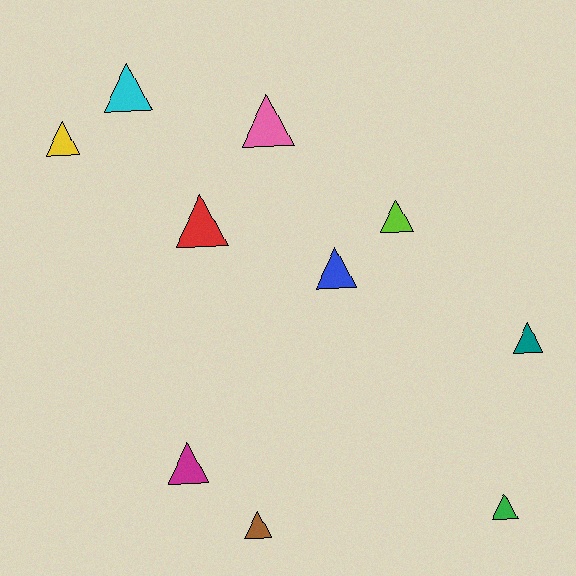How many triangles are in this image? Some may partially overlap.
There are 10 triangles.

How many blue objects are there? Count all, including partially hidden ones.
There is 1 blue object.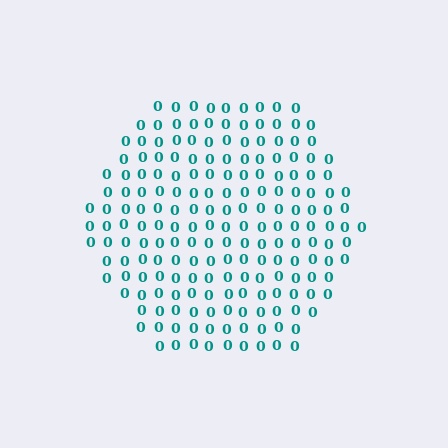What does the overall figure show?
The overall figure shows a hexagon.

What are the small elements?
The small elements are digit 0's.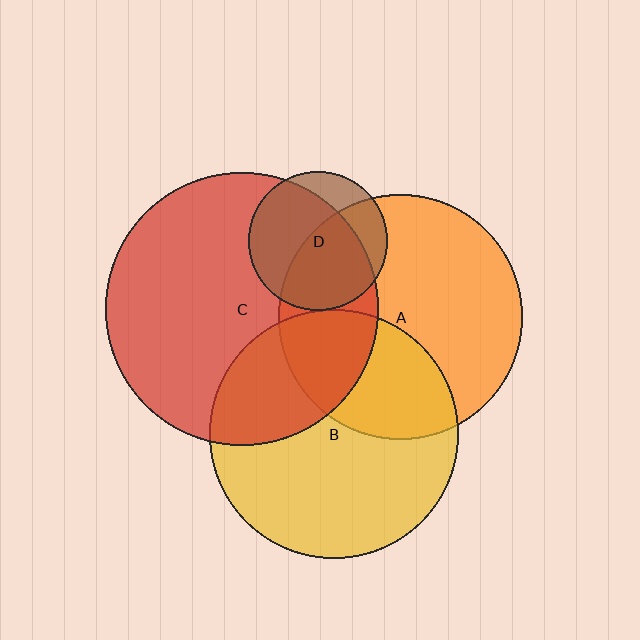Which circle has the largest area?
Circle C (red).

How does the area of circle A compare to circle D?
Approximately 3.1 times.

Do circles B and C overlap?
Yes.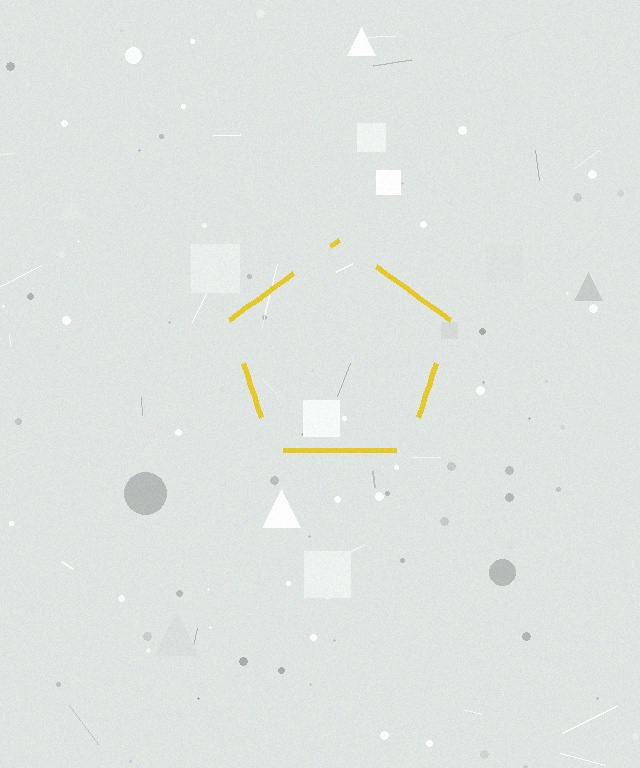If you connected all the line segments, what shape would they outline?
They would outline a pentagon.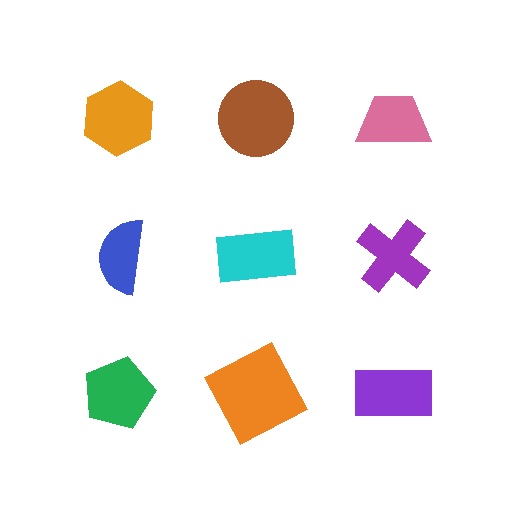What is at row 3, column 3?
A purple rectangle.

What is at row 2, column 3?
A purple cross.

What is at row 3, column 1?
A green pentagon.